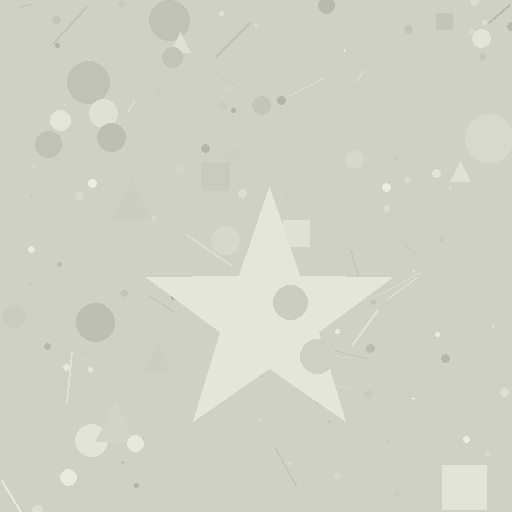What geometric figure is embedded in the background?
A star is embedded in the background.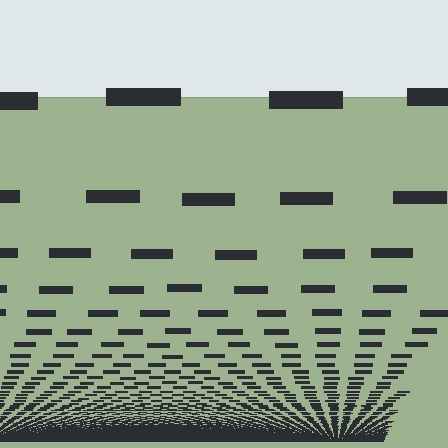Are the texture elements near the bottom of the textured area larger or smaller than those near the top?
Smaller. The gradient is inverted — elements near the bottom are smaller and denser.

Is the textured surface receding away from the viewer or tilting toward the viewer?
The surface appears to tilt toward the viewer. Texture elements get larger and sparser toward the top.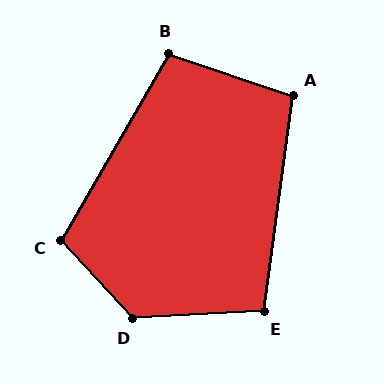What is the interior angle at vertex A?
Approximately 101 degrees (obtuse).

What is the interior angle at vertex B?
Approximately 101 degrees (obtuse).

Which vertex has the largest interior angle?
D, at approximately 130 degrees.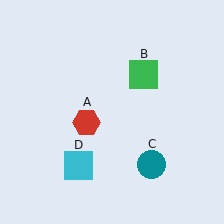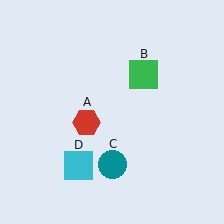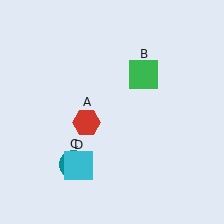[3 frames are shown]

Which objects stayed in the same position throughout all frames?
Red hexagon (object A) and green square (object B) and cyan square (object D) remained stationary.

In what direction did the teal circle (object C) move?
The teal circle (object C) moved left.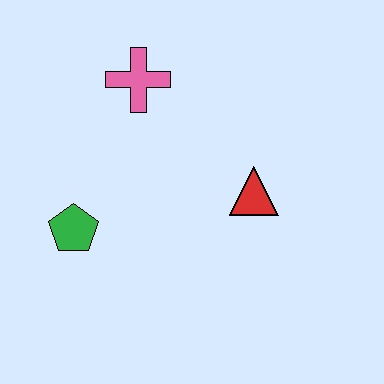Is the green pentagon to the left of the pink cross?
Yes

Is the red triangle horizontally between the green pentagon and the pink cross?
No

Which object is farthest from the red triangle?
The green pentagon is farthest from the red triangle.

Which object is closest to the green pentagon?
The pink cross is closest to the green pentagon.